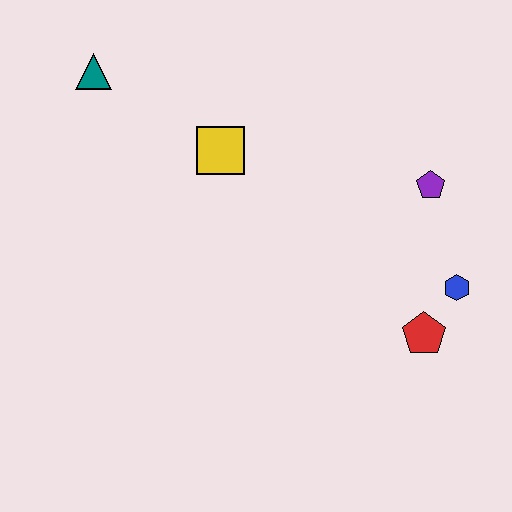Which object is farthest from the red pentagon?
The teal triangle is farthest from the red pentagon.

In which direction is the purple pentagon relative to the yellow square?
The purple pentagon is to the right of the yellow square.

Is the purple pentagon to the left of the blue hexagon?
Yes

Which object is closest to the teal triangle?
The yellow square is closest to the teal triangle.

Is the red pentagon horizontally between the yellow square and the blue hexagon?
Yes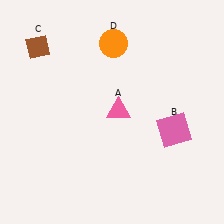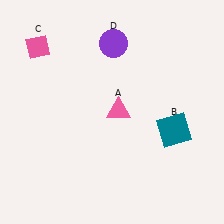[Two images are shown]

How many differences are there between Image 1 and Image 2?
There are 3 differences between the two images.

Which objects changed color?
B changed from pink to teal. C changed from brown to pink. D changed from orange to purple.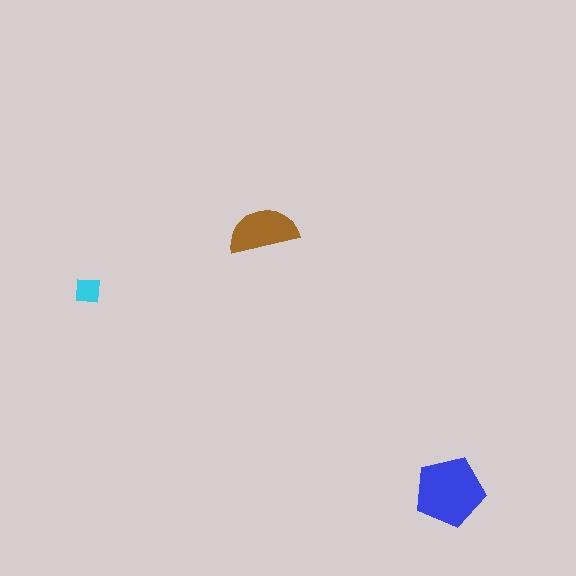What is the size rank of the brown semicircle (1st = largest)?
2nd.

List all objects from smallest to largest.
The cyan square, the brown semicircle, the blue pentagon.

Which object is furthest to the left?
The cyan square is leftmost.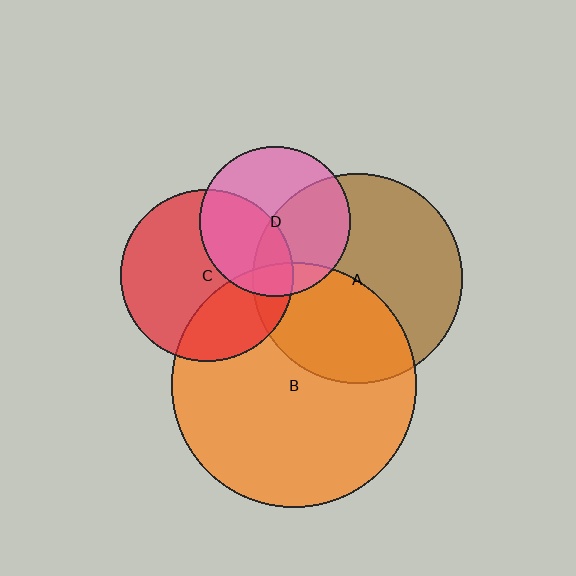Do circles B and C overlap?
Yes.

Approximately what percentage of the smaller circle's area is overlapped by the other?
Approximately 30%.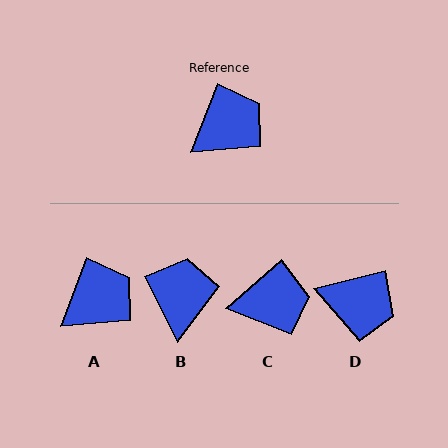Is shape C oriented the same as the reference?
No, it is off by about 27 degrees.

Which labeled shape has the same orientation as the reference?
A.